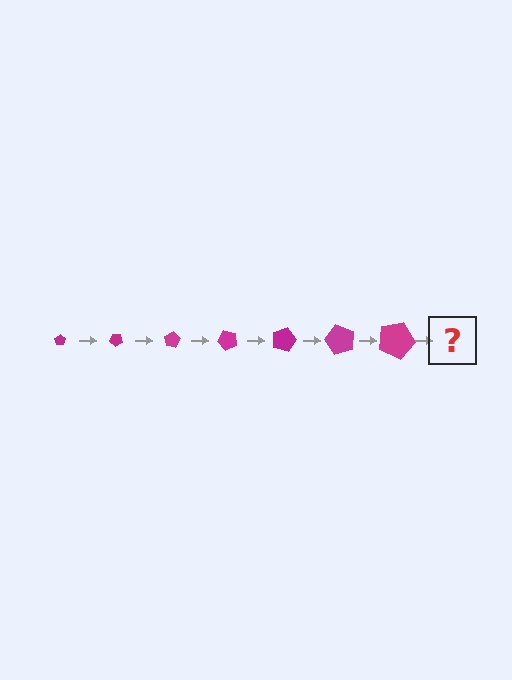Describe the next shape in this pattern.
It should be a pentagon, larger than the previous one and rotated 280 degrees from the start.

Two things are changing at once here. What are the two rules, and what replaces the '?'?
The two rules are that the pentagon grows larger each step and it rotates 40 degrees each step. The '?' should be a pentagon, larger than the previous one and rotated 280 degrees from the start.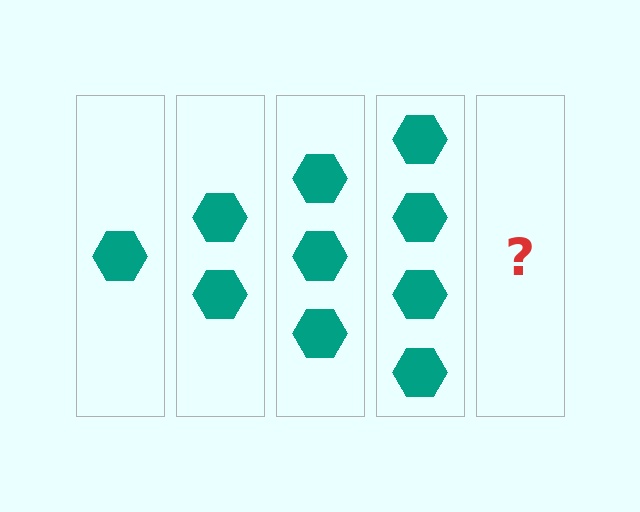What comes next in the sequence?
The next element should be 5 hexagons.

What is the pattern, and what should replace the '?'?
The pattern is that each step adds one more hexagon. The '?' should be 5 hexagons.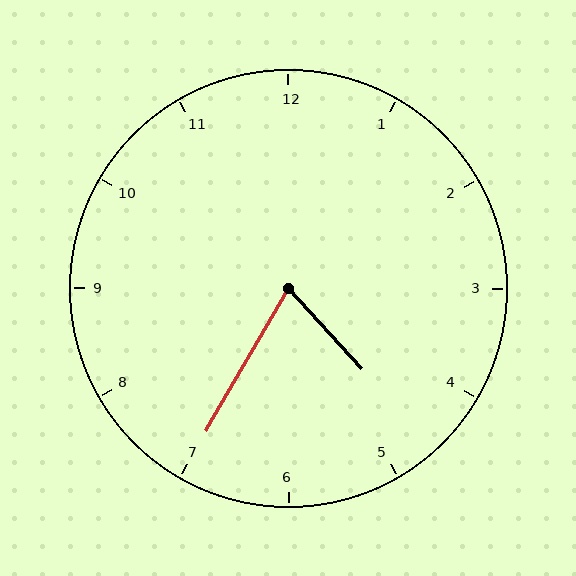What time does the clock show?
4:35.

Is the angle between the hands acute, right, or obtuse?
It is acute.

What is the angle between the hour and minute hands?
Approximately 72 degrees.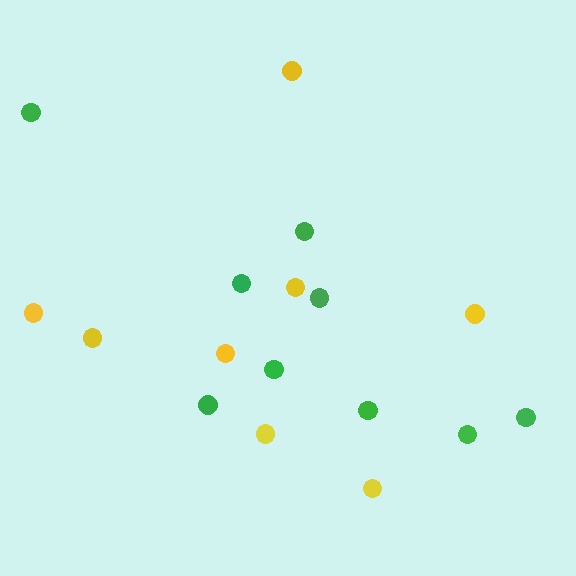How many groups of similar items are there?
There are 2 groups: one group of green circles (9) and one group of yellow circles (8).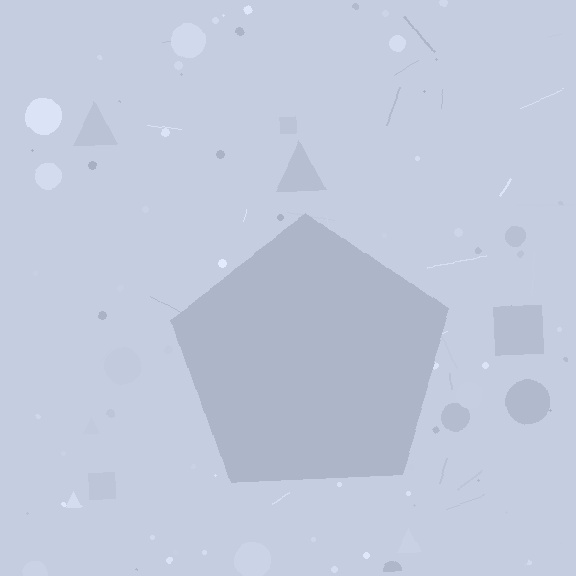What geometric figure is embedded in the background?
A pentagon is embedded in the background.